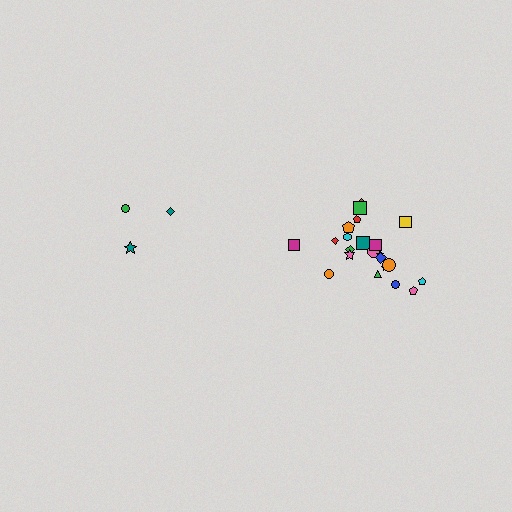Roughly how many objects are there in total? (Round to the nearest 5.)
Roughly 25 objects in total.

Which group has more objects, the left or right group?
The right group.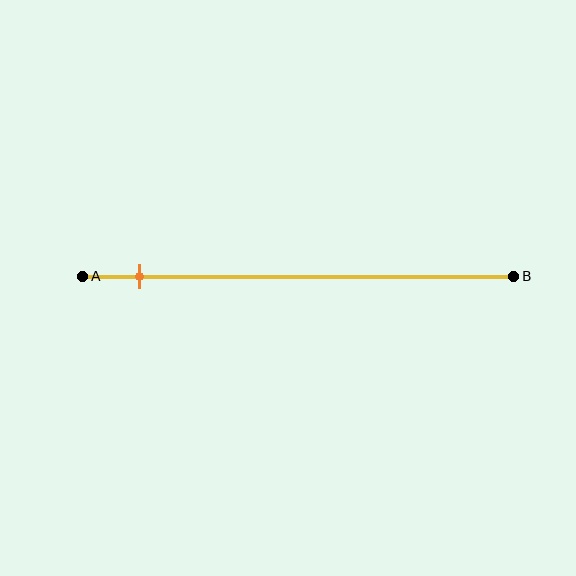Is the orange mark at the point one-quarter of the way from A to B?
No, the mark is at about 15% from A, not at the 25% one-quarter point.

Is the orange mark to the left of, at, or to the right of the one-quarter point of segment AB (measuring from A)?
The orange mark is to the left of the one-quarter point of segment AB.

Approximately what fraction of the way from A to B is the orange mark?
The orange mark is approximately 15% of the way from A to B.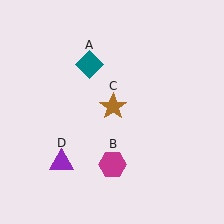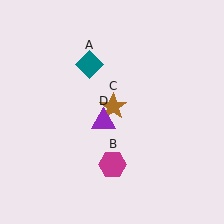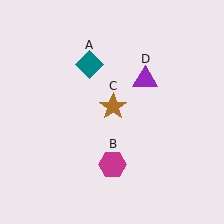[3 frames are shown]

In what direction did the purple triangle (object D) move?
The purple triangle (object D) moved up and to the right.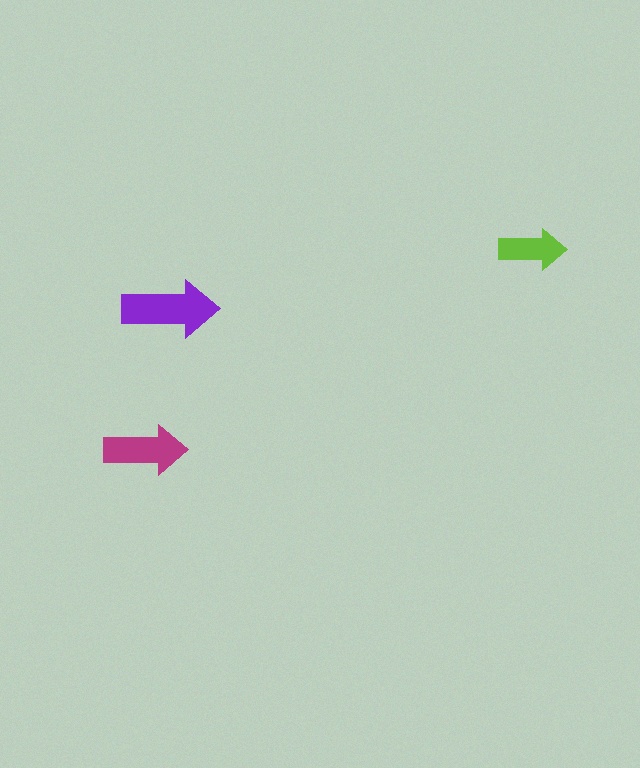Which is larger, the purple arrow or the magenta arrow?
The purple one.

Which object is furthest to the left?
The magenta arrow is leftmost.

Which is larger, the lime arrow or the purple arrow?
The purple one.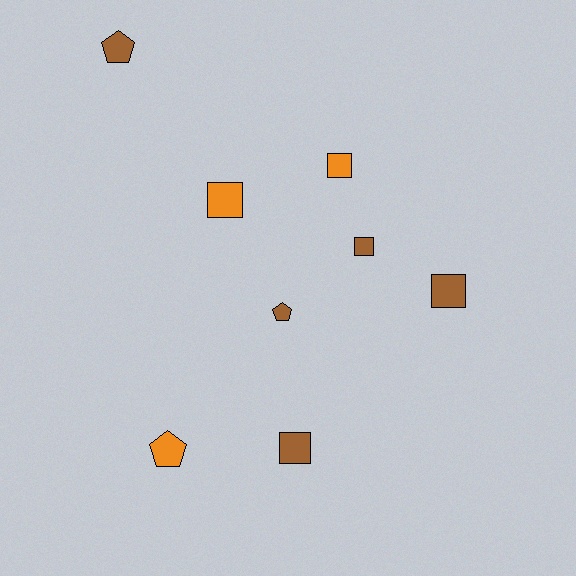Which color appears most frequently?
Brown, with 5 objects.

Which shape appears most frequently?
Square, with 5 objects.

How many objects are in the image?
There are 8 objects.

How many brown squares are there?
There are 3 brown squares.